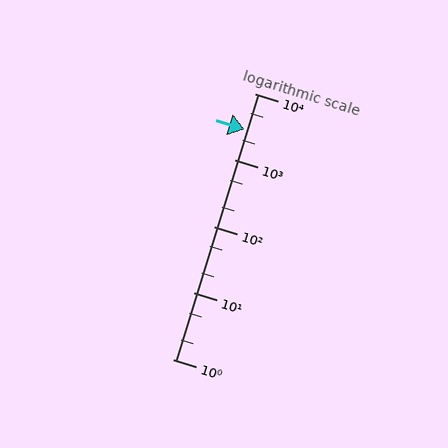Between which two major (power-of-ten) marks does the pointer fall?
The pointer is between 1000 and 10000.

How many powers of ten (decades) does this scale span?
The scale spans 4 decades, from 1 to 10000.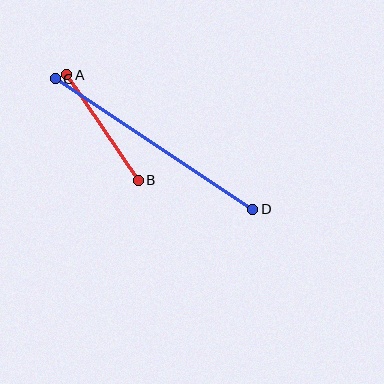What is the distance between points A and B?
The distance is approximately 128 pixels.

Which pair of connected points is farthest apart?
Points C and D are farthest apart.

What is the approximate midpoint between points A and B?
The midpoint is at approximately (103, 127) pixels.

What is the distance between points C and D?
The distance is approximately 237 pixels.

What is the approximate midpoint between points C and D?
The midpoint is at approximately (154, 144) pixels.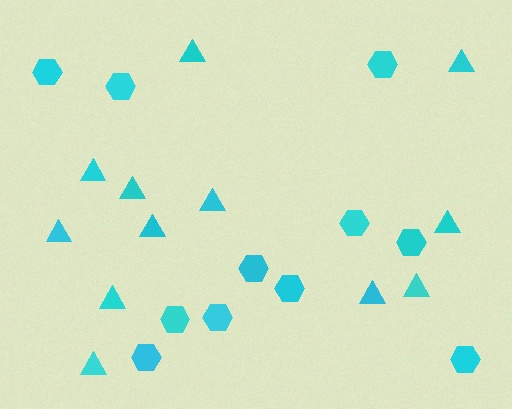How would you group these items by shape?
There are 2 groups: one group of triangles (12) and one group of hexagons (11).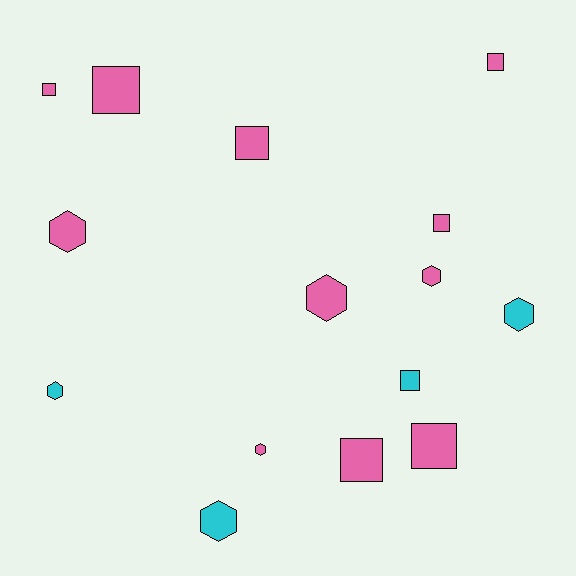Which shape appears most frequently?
Square, with 8 objects.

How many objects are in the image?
There are 15 objects.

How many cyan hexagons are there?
There are 3 cyan hexagons.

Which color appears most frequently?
Pink, with 11 objects.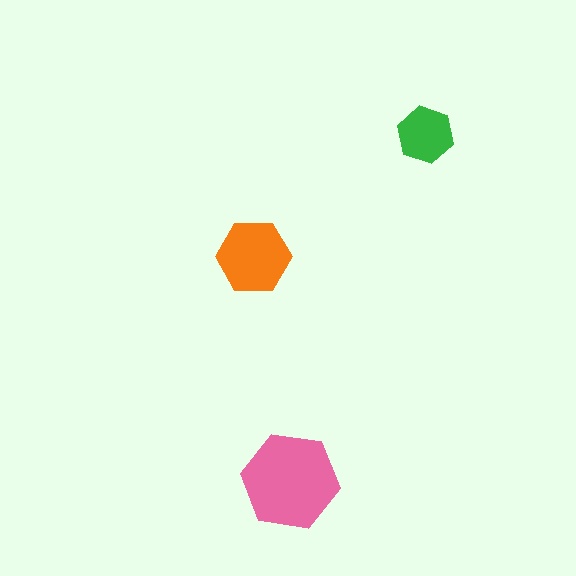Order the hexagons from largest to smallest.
the pink one, the orange one, the green one.